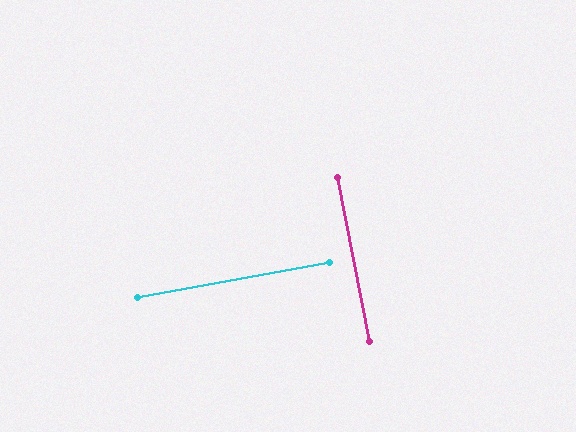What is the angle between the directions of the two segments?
Approximately 89 degrees.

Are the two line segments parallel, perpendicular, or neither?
Perpendicular — they meet at approximately 89°.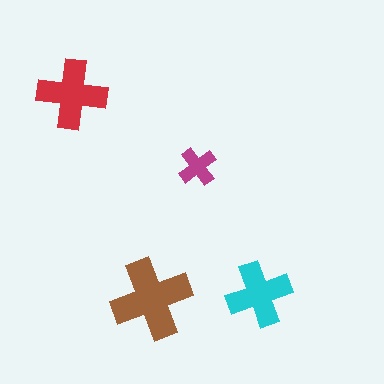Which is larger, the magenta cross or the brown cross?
The brown one.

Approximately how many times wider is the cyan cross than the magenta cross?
About 1.5 times wider.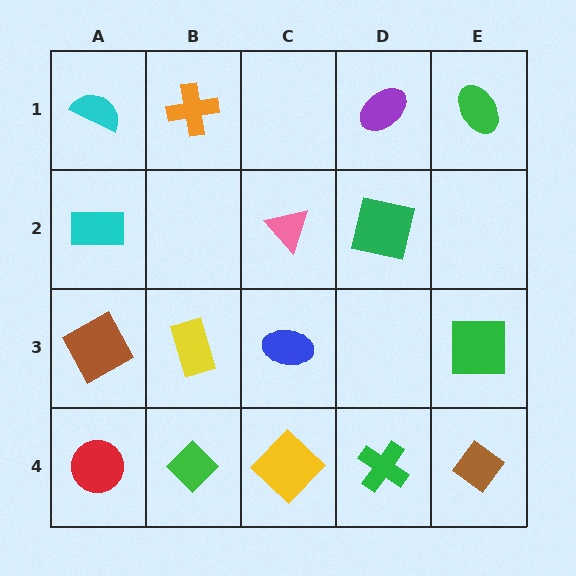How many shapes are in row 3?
4 shapes.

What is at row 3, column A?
A brown square.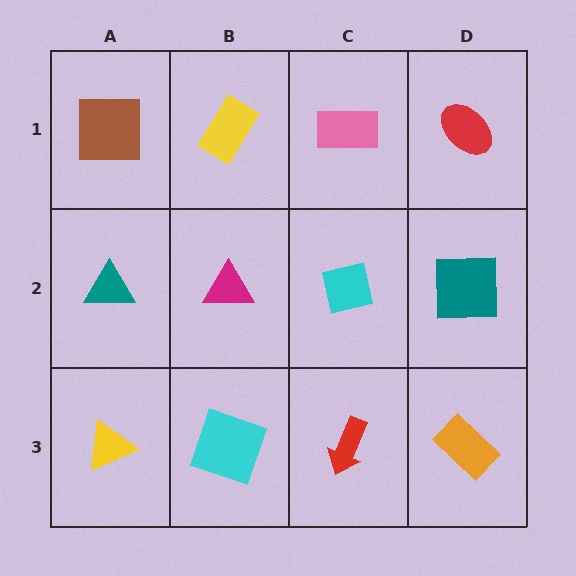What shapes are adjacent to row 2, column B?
A yellow rectangle (row 1, column B), a cyan square (row 3, column B), a teal triangle (row 2, column A), a cyan square (row 2, column C).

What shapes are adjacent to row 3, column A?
A teal triangle (row 2, column A), a cyan square (row 3, column B).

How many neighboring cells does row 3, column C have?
3.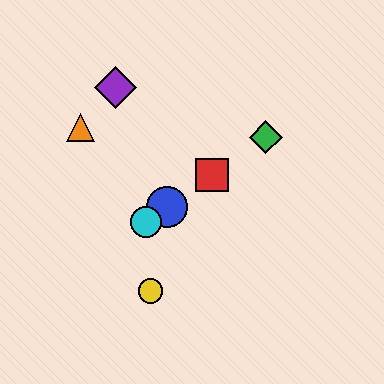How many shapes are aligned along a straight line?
4 shapes (the red square, the blue circle, the green diamond, the cyan circle) are aligned along a straight line.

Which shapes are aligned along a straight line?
The red square, the blue circle, the green diamond, the cyan circle are aligned along a straight line.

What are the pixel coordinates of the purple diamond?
The purple diamond is at (115, 87).